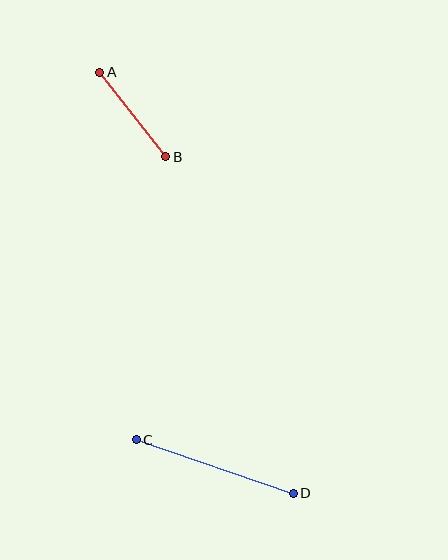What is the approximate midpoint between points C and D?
The midpoint is at approximately (215, 466) pixels.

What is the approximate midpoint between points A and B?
The midpoint is at approximately (133, 114) pixels.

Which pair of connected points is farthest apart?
Points C and D are farthest apart.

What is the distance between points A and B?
The distance is approximately 107 pixels.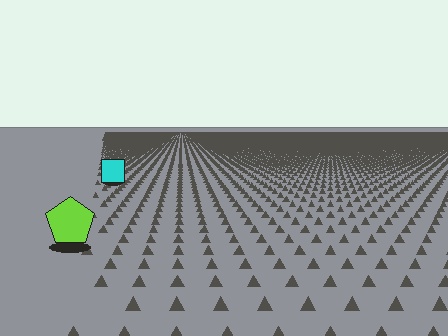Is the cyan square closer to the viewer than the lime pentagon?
No. The lime pentagon is closer — you can tell from the texture gradient: the ground texture is coarser near it.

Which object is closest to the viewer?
The lime pentagon is closest. The texture marks near it are larger and more spread out.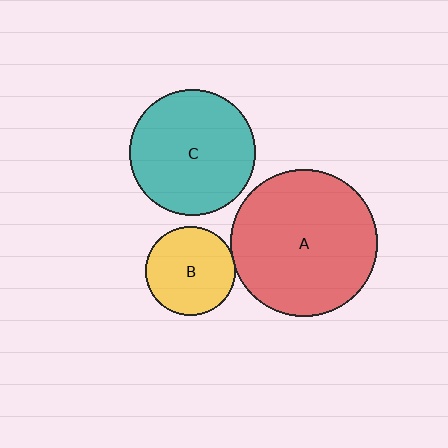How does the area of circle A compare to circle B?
Approximately 2.7 times.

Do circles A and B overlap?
Yes.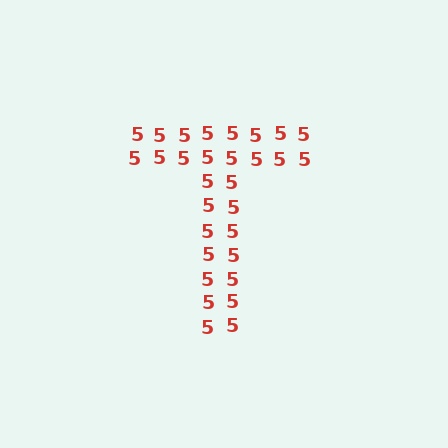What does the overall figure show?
The overall figure shows the letter T.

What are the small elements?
The small elements are digit 5's.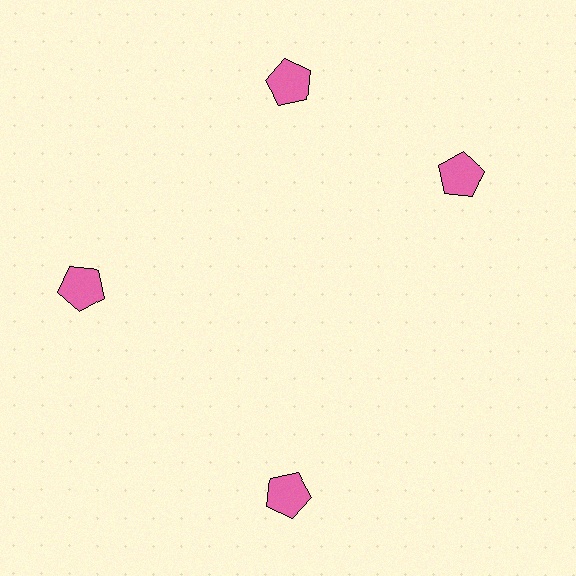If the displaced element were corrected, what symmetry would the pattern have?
It would have 4-fold rotational symmetry — the pattern would map onto itself every 90 degrees.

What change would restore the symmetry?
The symmetry would be restored by rotating it back into even spacing with its neighbors so that all 4 pentagons sit at equal angles and equal distance from the center.